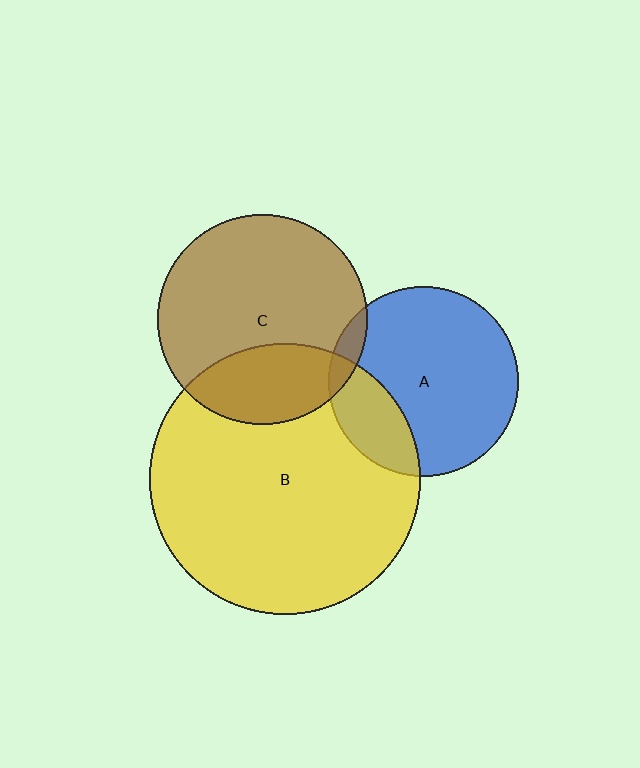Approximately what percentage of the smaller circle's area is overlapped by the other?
Approximately 5%.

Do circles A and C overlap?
Yes.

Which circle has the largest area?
Circle B (yellow).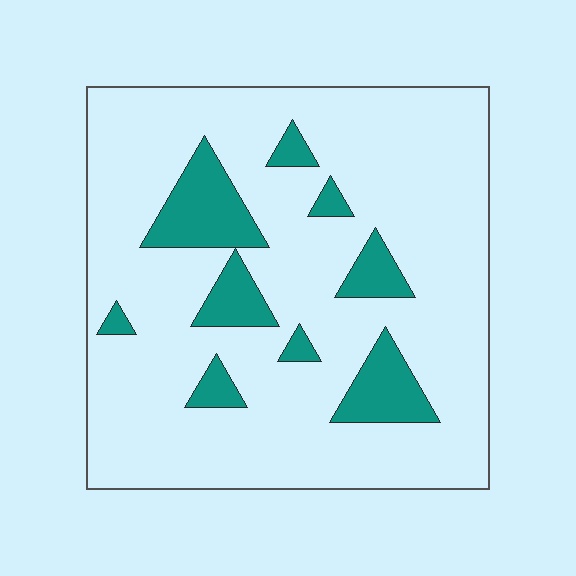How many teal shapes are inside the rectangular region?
9.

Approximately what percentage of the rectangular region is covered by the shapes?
Approximately 15%.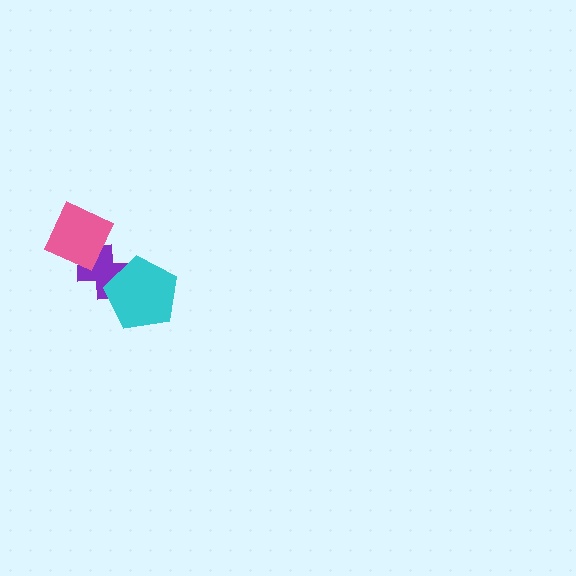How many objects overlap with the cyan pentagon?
1 object overlaps with the cyan pentagon.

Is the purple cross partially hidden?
Yes, it is partially covered by another shape.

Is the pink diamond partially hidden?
No, no other shape covers it.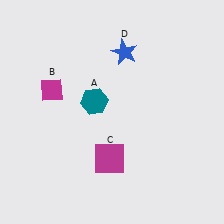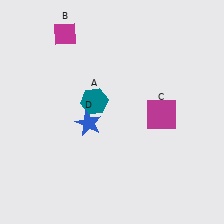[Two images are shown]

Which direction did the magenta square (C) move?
The magenta square (C) moved right.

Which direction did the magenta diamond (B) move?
The magenta diamond (B) moved up.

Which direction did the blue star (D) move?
The blue star (D) moved down.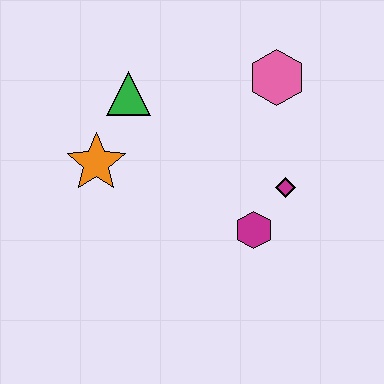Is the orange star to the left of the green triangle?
Yes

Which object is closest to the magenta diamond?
The magenta hexagon is closest to the magenta diamond.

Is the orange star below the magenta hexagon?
No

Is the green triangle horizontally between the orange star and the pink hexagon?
Yes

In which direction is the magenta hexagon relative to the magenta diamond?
The magenta hexagon is below the magenta diamond.